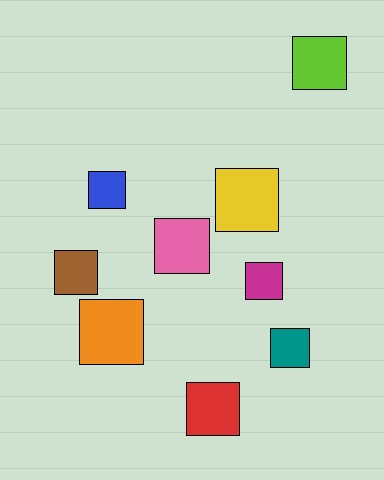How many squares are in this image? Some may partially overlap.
There are 9 squares.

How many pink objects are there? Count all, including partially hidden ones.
There is 1 pink object.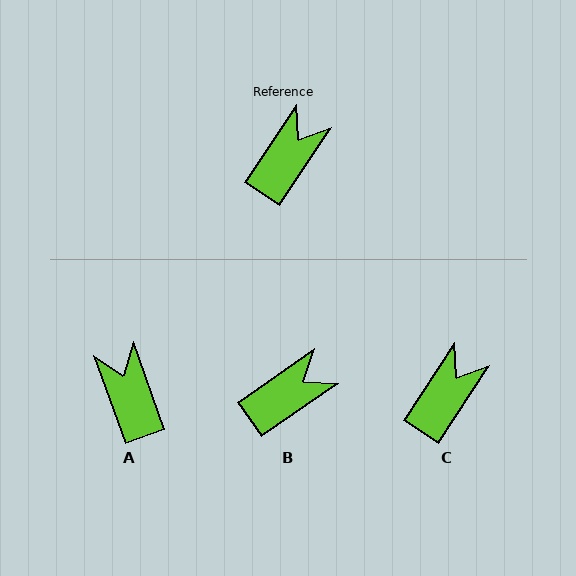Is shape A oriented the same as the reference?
No, it is off by about 53 degrees.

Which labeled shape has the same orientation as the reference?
C.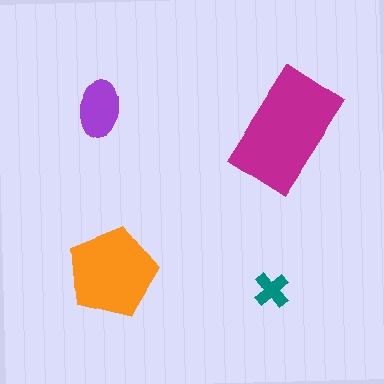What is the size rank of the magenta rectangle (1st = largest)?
1st.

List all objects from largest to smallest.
The magenta rectangle, the orange pentagon, the purple ellipse, the teal cross.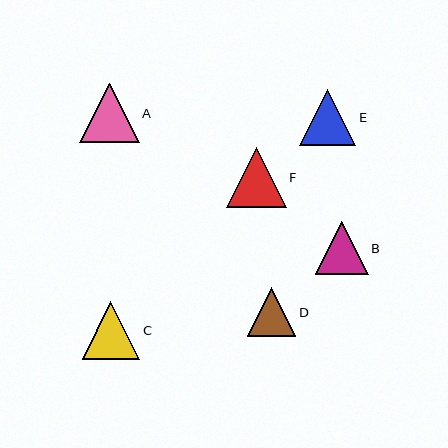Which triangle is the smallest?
Triangle D is the smallest with a size of approximately 49 pixels.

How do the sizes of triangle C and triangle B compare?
Triangle C and triangle B are approximately the same size.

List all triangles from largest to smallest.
From largest to smallest: F, A, C, E, B, D.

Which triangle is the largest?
Triangle F is the largest with a size of approximately 60 pixels.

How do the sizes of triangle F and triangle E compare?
Triangle F and triangle E are approximately the same size.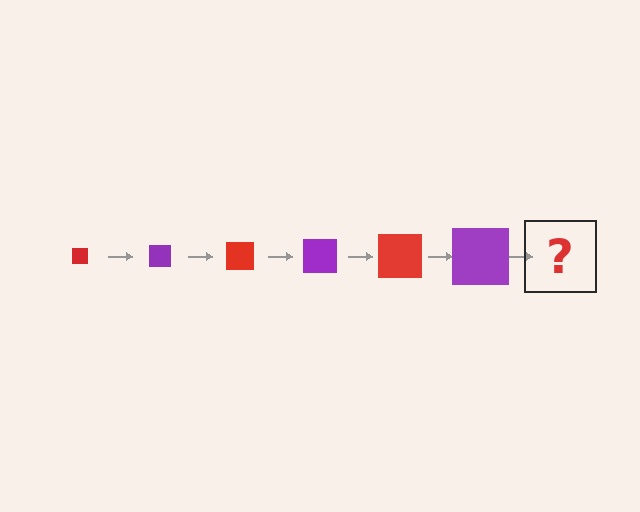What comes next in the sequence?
The next element should be a red square, larger than the previous one.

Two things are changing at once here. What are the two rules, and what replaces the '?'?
The two rules are that the square grows larger each step and the color cycles through red and purple. The '?' should be a red square, larger than the previous one.